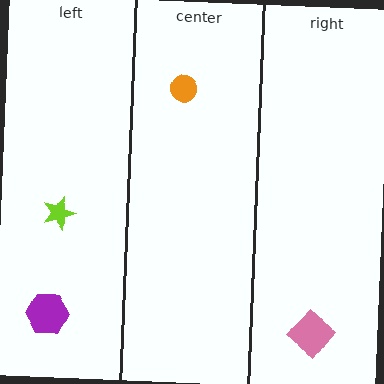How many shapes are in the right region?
1.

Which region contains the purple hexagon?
The left region.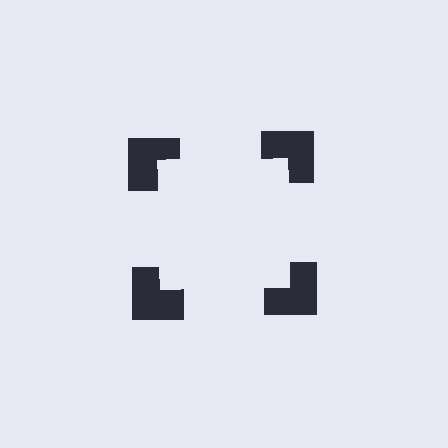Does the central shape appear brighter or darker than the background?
It typically appears slightly brighter than the background, even though no actual brightness change is drawn.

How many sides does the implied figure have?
4 sides.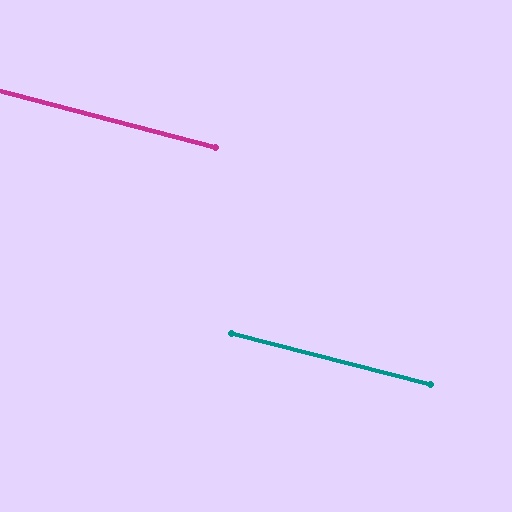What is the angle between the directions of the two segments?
Approximately 0 degrees.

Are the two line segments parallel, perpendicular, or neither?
Parallel — their directions differ by only 0.3°.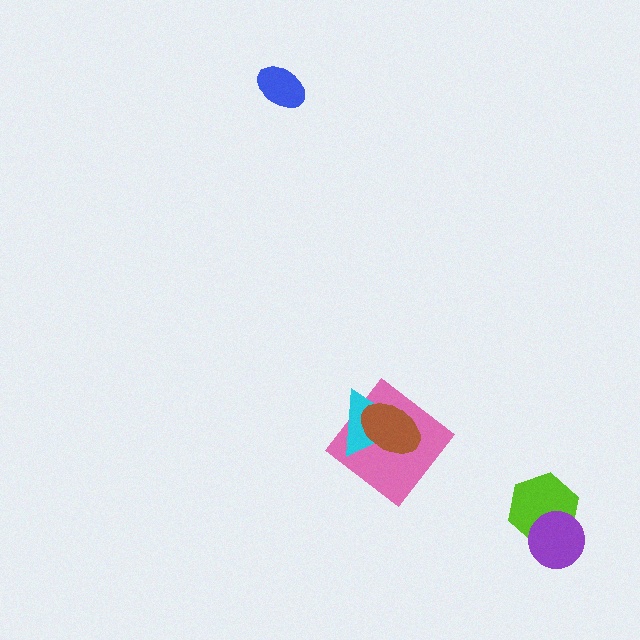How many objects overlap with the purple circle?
1 object overlaps with the purple circle.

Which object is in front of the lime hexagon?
The purple circle is in front of the lime hexagon.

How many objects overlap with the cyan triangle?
2 objects overlap with the cyan triangle.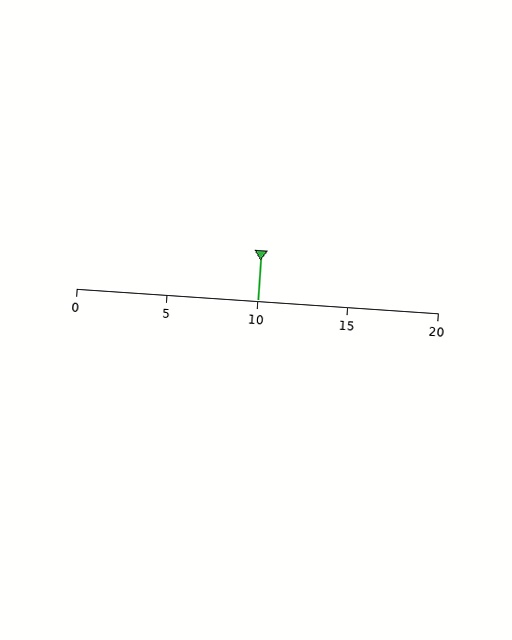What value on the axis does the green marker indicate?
The marker indicates approximately 10.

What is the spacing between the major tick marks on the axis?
The major ticks are spaced 5 apart.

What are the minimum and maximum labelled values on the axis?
The axis runs from 0 to 20.